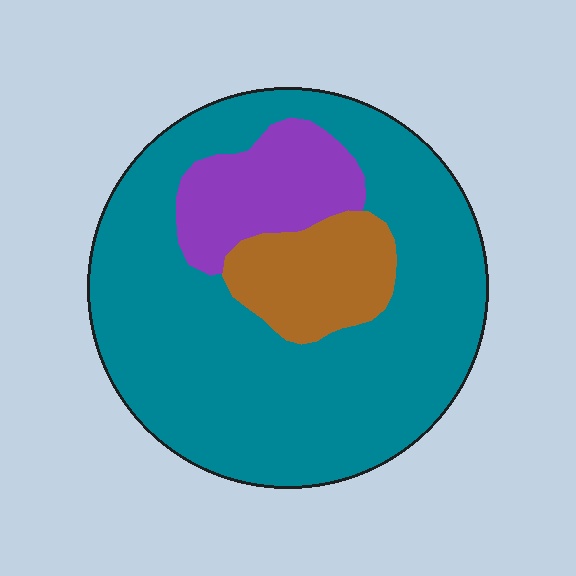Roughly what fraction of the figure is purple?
Purple takes up about one eighth (1/8) of the figure.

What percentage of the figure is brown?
Brown takes up less than a sixth of the figure.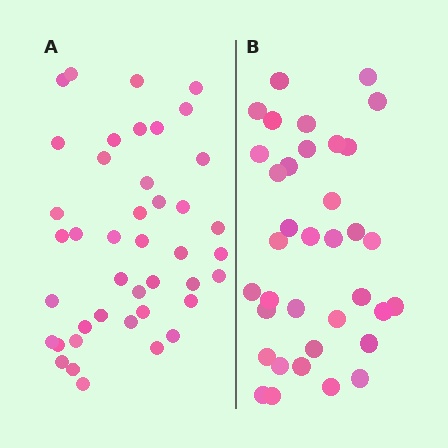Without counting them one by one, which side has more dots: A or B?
Region A (the left region) has more dots.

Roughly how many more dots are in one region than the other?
Region A has about 6 more dots than region B.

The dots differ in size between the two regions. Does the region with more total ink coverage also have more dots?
No. Region B has more total ink coverage because its dots are larger, but region A actually contains more individual dots. Total area can be misleading — the number of items is what matters here.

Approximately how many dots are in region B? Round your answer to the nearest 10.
About 40 dots. (The exact count is 36, which rounds to 40.)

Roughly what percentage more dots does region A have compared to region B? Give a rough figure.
About 15% more.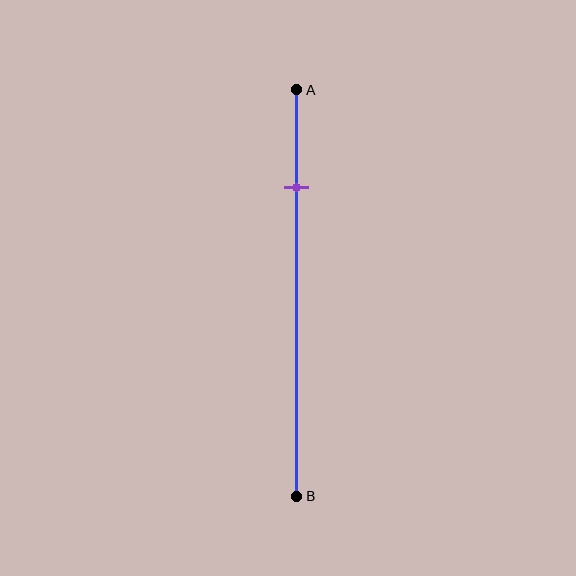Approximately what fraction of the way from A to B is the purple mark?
The purple mark is approximately 25% of the way from A to B.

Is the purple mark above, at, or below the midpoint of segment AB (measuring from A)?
The purple mark is above the midpoint of segment AB.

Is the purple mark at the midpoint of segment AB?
No, the mark is at about 25% from A, not at the 50% midpoint.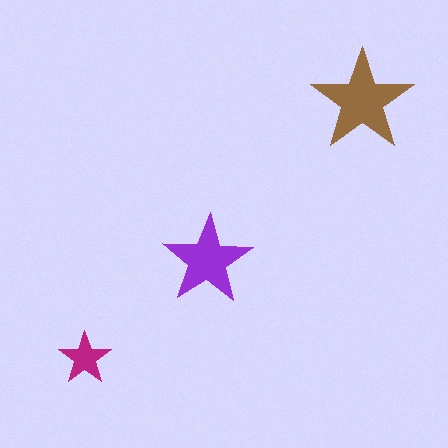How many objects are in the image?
There are 3 objects in the image.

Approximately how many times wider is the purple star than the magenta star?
About 1.5 times wider.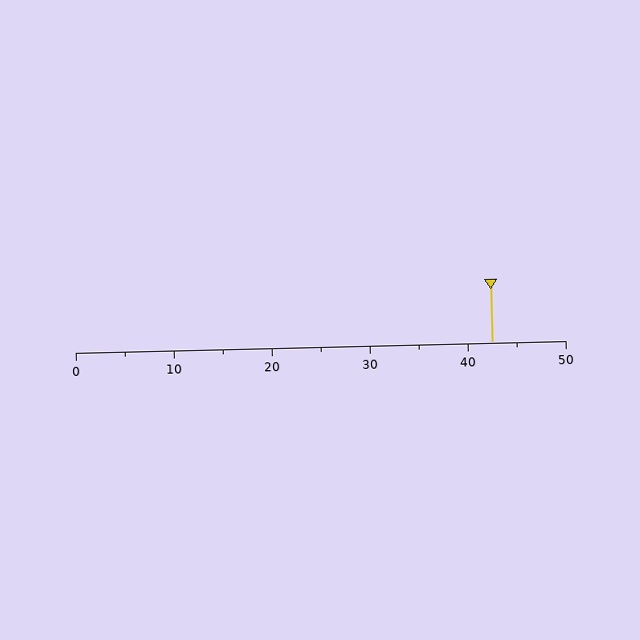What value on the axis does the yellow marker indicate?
The marker indicates approximately 42.5.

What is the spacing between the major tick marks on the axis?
The major ticks are spaced 10 apart.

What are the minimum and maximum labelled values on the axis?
The axis runs from 0 to 50.